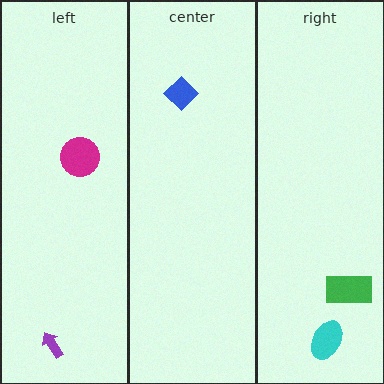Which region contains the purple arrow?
The left region.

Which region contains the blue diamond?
The center region.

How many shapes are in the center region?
1.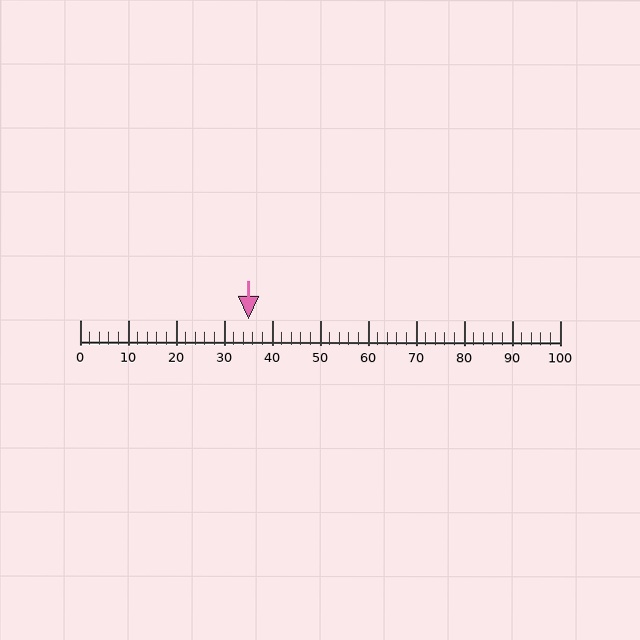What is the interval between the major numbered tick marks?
The major tick marks are spaced 10 units apart.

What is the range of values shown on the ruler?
The ruler shows values from 0 to 100.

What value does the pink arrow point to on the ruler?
The pink arrow points to approximately 35.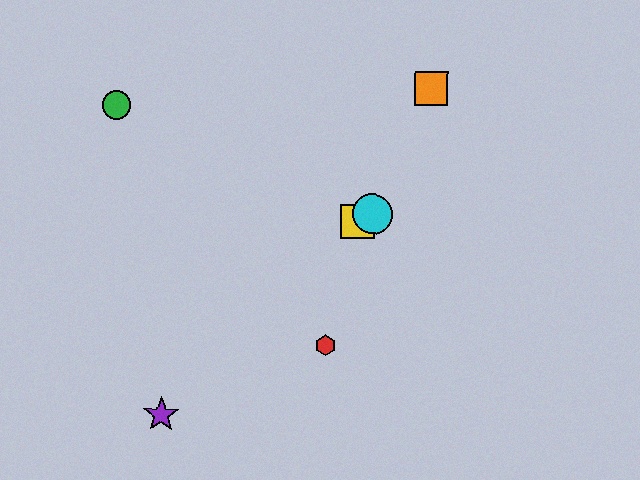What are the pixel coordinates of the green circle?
The green circle is at (117, 105).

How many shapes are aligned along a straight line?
3 shapes (the blue star, the yellow square, the cyan circle) are aligned along a straight line.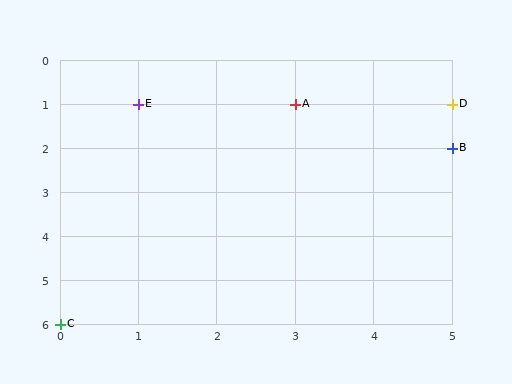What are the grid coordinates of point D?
Point D is at grid coordinates (5, 1).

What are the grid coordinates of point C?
Point C is at grid coordinates (0, 6).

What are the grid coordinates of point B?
Point B is at grid coordinates (5, 2).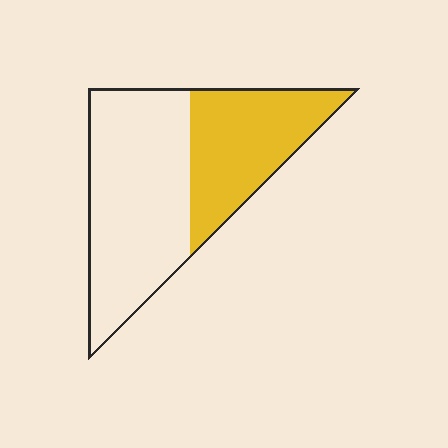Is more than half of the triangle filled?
No.